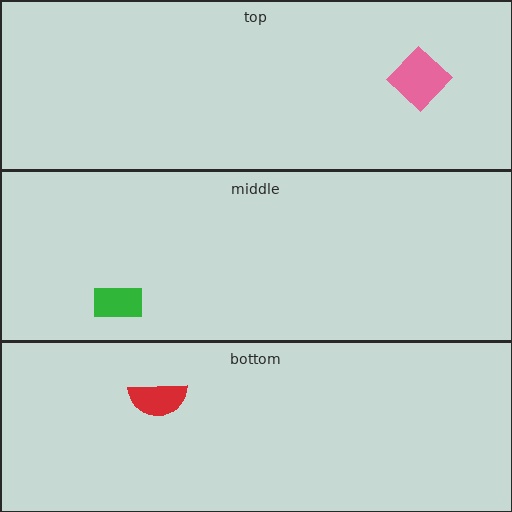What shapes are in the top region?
The pink diamond.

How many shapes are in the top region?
1.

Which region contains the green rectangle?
The middle region.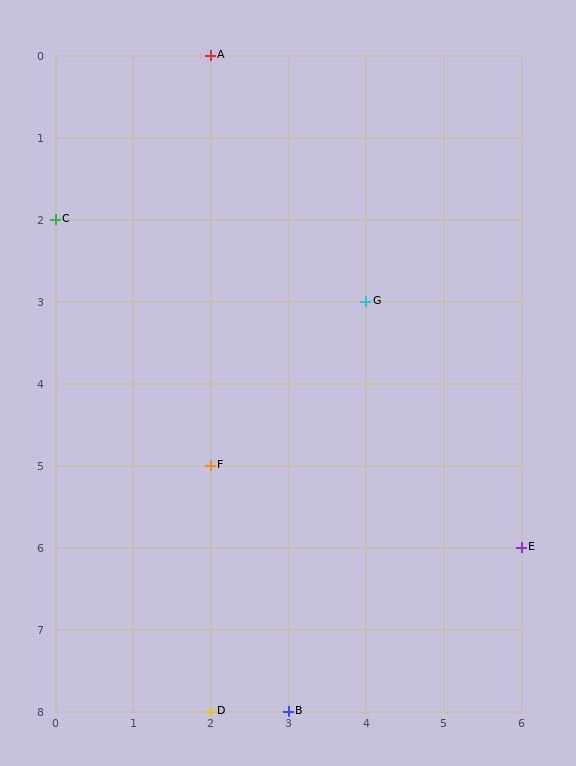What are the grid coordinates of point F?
Point F is at grid coordinates (2, 5).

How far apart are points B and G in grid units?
Points B and G are 1 column and 5 rows apart (about 5.1 grid units diagonally).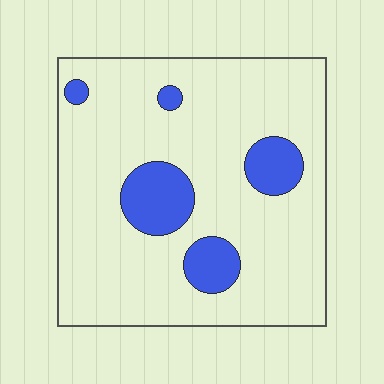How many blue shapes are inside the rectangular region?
5.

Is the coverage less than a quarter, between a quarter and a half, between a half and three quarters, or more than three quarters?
Less than a quarter.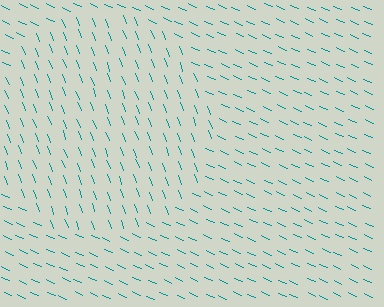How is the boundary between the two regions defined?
The boundary is defined purely by a change in line orientation (approximately 45 degrees difference). All lines are the same color and thickness.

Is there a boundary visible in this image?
Yes, there is a texture boundary formed by a change in line orientation.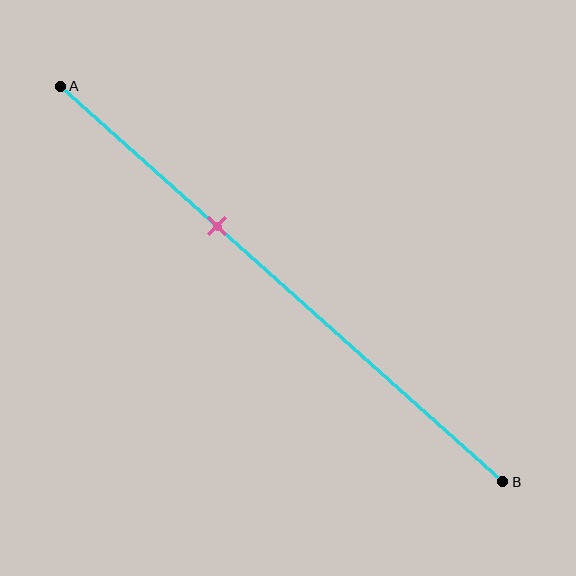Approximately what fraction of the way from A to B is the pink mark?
The pink mark is approximately 35% of the way from A to B.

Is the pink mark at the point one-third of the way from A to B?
Yes, the mark is approximately at the one-third point.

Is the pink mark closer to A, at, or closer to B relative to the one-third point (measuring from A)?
The pink mark is approximately at the one-third point of segment AB.